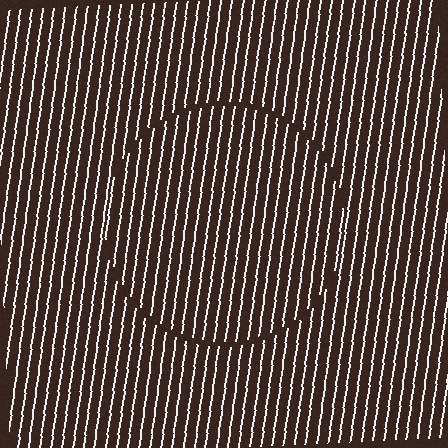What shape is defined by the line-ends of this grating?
An illusory circle. The interior of the shape contains the same grating, shifted by half a period — the contour is defined by the phase discontinuity where line-ends from the inner and outer gratings abut.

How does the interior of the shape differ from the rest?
The interior of the shape contains the same grating, shifted by half a period — the contour is defined by the phase discontinuity where line-ends from the inner and outer gratings abut.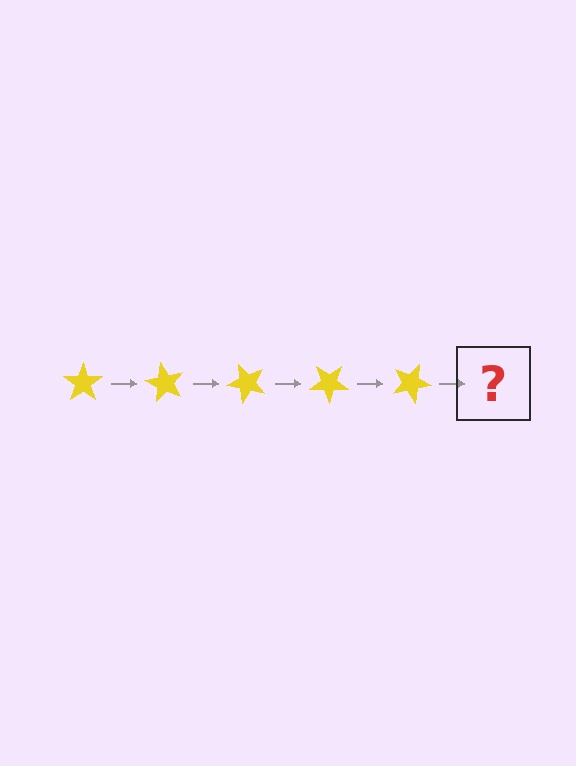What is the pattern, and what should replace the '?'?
The pattern is that the star rotates 60 degrees each step. The '?' should be a yellow star rotated 300 degrees.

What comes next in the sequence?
The next element should be a yellow star rotated 300 degrees.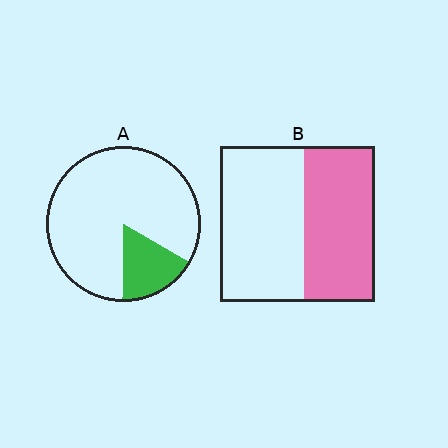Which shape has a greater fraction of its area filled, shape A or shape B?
Shape B.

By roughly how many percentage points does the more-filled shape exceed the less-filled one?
By roughly 30 percentage points (B over A).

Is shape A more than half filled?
No.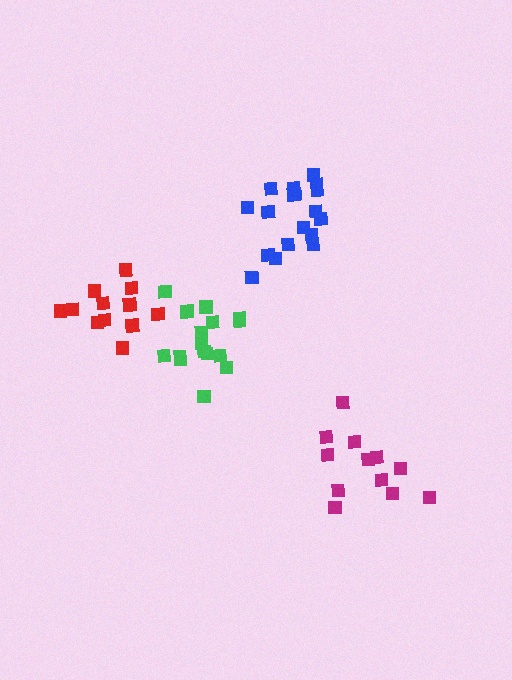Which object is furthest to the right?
The magenta cluster is rightmost.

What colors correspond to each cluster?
The clusters are colored: red, blue, green, magenta.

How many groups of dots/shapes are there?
There are 4 groups.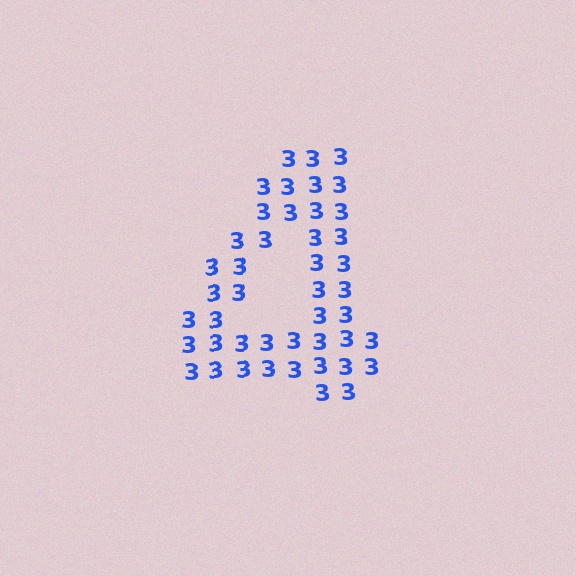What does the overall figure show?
The overall figure shows the digit 4.